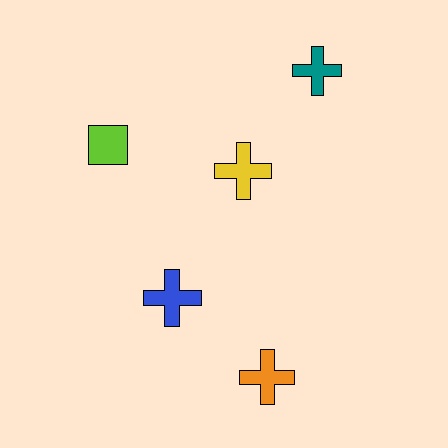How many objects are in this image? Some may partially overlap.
There are 5 objects.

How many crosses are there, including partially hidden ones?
There are 4 crosses.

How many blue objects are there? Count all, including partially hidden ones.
There is 1 blue object.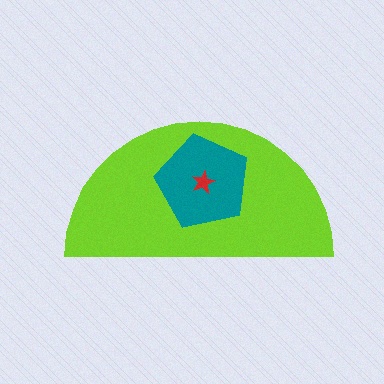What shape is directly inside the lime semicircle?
The teal pentagon.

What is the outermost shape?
The lime semicircle.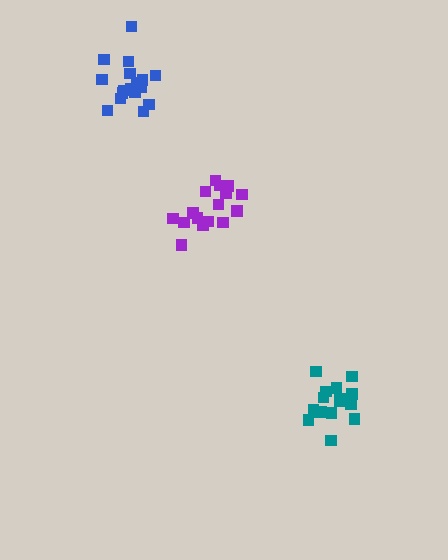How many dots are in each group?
Group 1: 17 dots, Group 2: 16 dots, Group 3: 17 dots (50 total).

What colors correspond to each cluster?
The clusters are colored: purple, teal, blue.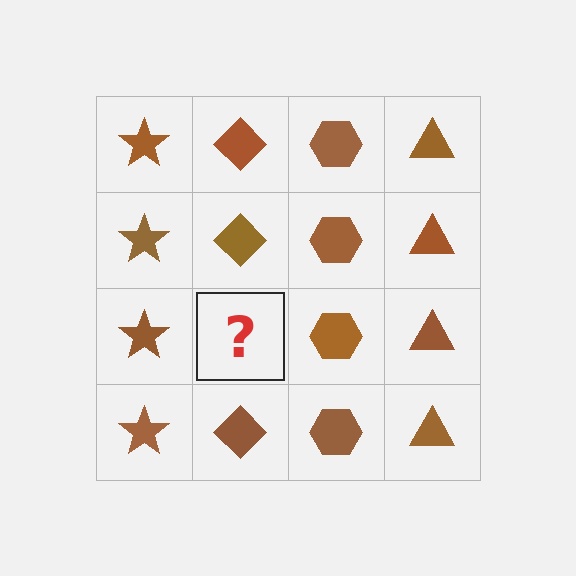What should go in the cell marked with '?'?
The missing cell should contain a brown diamond.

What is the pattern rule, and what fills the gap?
The rule is that each column has a consistent shape. The gap should be filled with a brown diamond.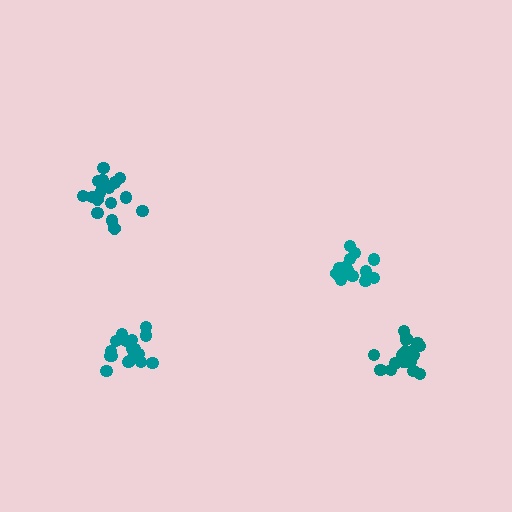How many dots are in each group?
Group 1: 18 dots, Group 2: 14 dots, Group 3: 19 dots, Group 4: 17 dots (68 total).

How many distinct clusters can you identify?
There are 4 distinct clusters.